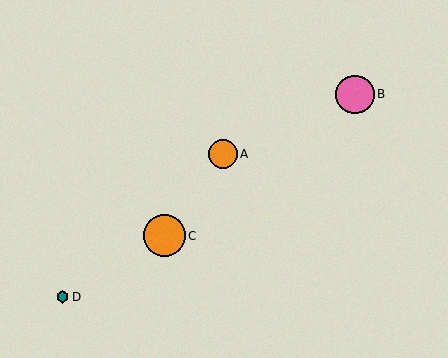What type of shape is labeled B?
Shape B is a pink circle.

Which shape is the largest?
The orange circle (labeled C) is the largest.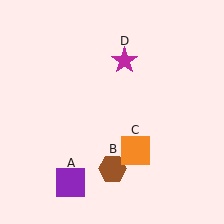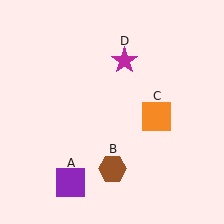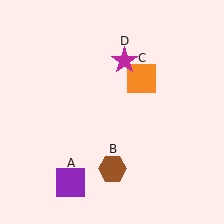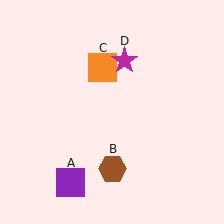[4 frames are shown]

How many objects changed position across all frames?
1 object changed position: orange square (object C).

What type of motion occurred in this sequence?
The orange square (object C) rotated counterclockwise around the center of the scene.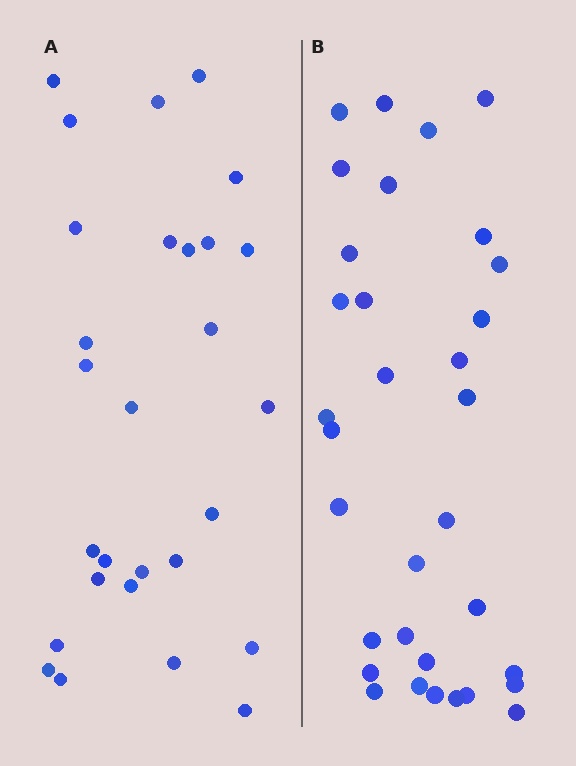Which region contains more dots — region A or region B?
Region B (the right region) has more dots.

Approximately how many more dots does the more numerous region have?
Region B has about 5 more dots than region A.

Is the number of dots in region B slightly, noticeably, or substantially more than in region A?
Region B has only slightly more — the two regions are fairly close. The ratio is roughly 1.2 to 1.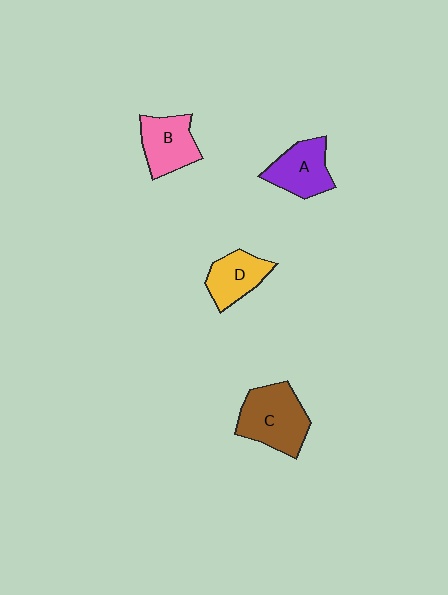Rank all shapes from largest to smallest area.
From largest to smallest: C (brown), A (purple), B (pink), D (yellow).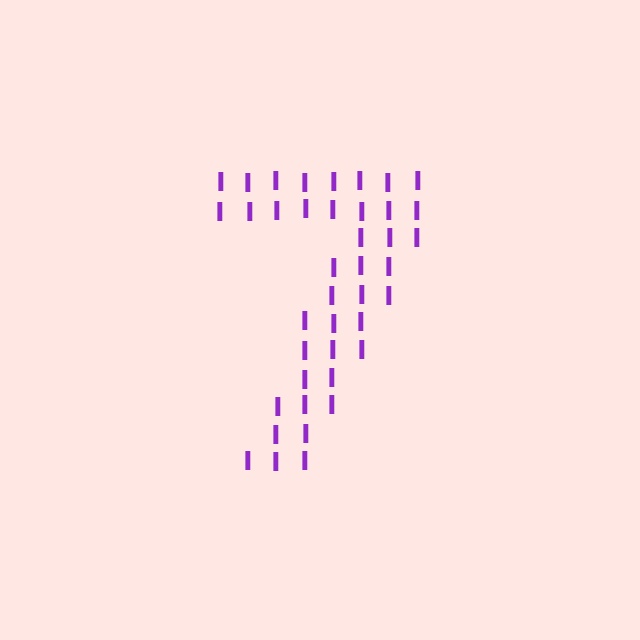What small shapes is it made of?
It is made of small letter I's.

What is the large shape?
The large shape is the digit 7.